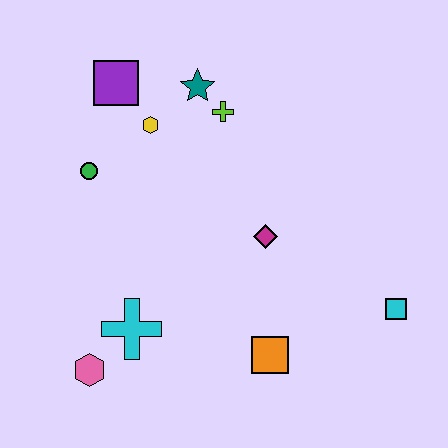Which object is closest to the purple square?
The yellow hexagon is closest to the purple square.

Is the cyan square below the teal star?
Yes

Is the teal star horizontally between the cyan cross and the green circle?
No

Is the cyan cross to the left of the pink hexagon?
No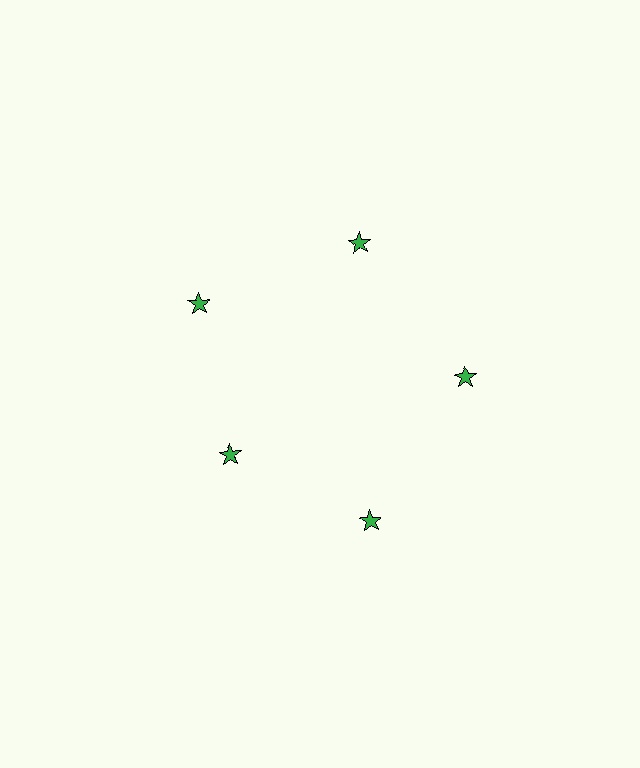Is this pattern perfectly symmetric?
No. The 5 green stars are arranged in a ring, but one element near the 8 o'clock position is pulled inward toward the center, breaking the 5-fold rotational symmetry.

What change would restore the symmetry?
The symmetry would be restored by moving it outward, back onto the ring so that all 5 stars sit at equal angles and equal distance from the center.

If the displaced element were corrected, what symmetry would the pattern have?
It would have 5-fold rotational symmetry — the pattern would map onto itself every 72 degrees.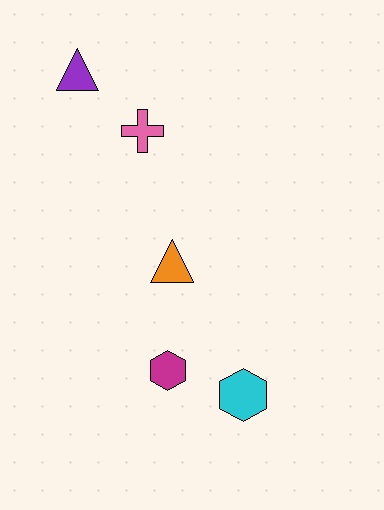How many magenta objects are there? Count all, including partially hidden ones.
There is 1 magenta object.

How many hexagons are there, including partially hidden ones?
There are 2 hexagons.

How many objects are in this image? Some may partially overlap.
There are 5 objects.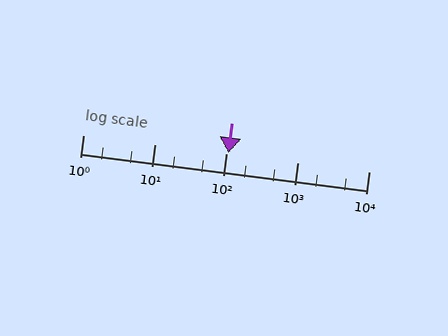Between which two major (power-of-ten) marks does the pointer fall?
The pointer is between 100 and 1000.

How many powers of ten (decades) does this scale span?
The scale spans 4 decades, from 1 to 10000.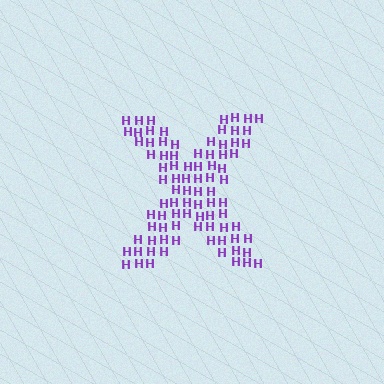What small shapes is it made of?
It is made of small letter H's.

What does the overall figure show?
The overall figure shows the letter X.